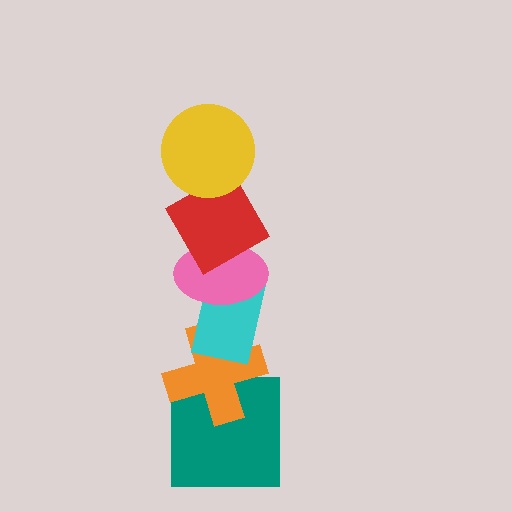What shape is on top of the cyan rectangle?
The pink ellipse is on top of the cyan rectangle.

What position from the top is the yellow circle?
The yellow circle is 1st from the top.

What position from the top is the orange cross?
The orange cross is 5th from the top.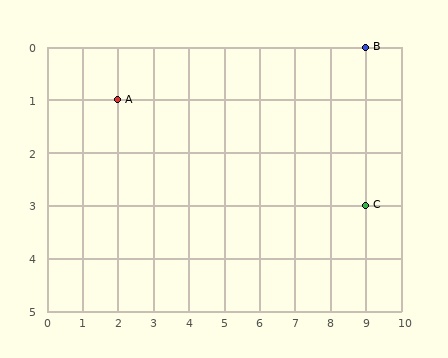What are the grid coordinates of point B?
Point B is at grid coordinates (9, 0).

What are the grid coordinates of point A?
Point A is at grid coordinates (2, 1).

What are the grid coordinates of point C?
Point C is at grid coordinates (9, 3).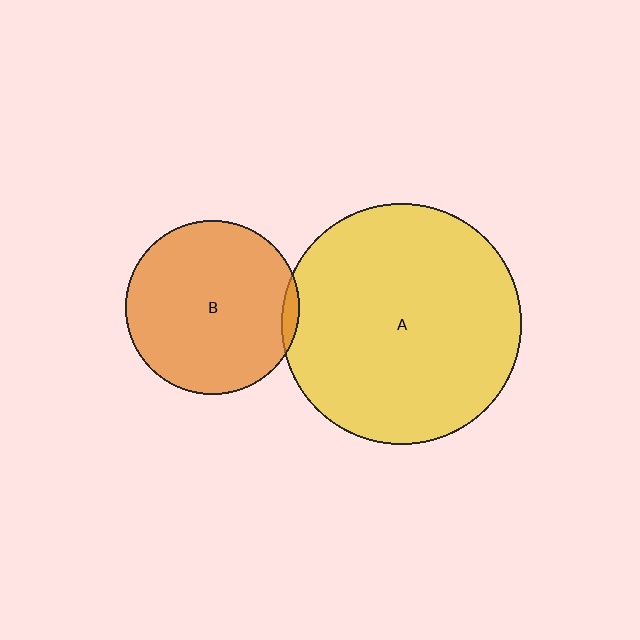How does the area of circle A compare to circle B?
Approximately 1.9 times.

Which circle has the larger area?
Circle A (yellow).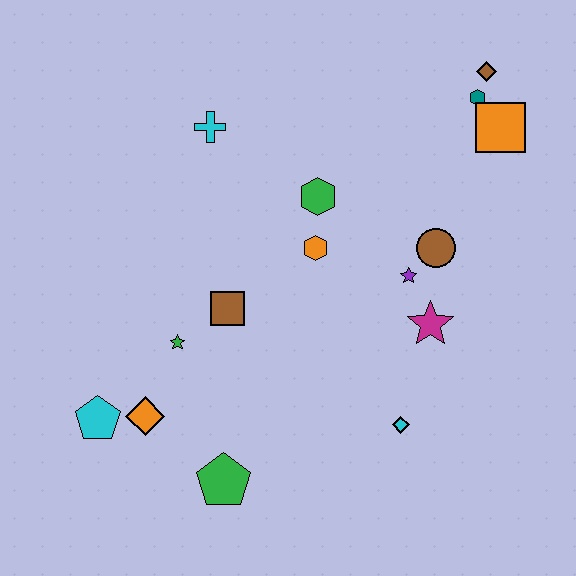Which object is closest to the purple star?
The brown circle is closest to the purple star.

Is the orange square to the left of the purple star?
No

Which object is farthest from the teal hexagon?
The cyan pentagon is farthest from the teal hexagon.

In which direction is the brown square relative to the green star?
The brown square is to the right of the green star.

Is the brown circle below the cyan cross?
Yes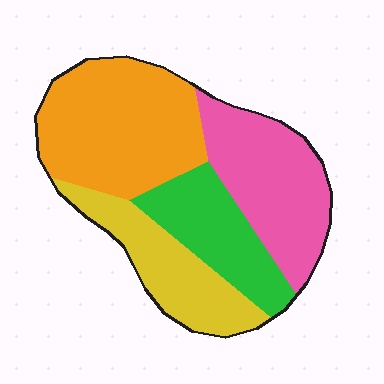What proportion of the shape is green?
Green covers about 20% of the shape.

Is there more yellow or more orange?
Orange.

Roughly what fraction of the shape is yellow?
Yellow takes up between a sixth and a third of the shape.